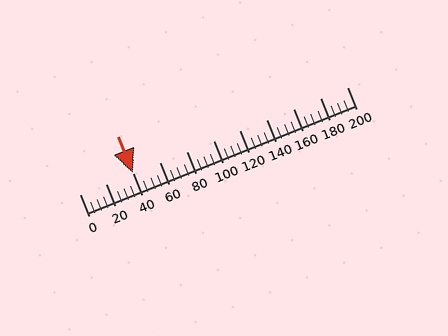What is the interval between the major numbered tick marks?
The major tick marks are spaced 20 units apart.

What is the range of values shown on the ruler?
The ruler shows values from 0 to 200.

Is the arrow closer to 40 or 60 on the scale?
The arrow is closer to 40.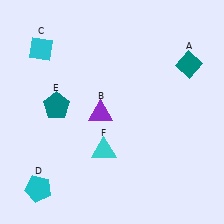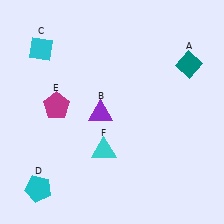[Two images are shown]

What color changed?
The pentagon (E) changed from teal in Image 1 to magenta in Image 2.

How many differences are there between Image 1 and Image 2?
There is 1 difference between the two images.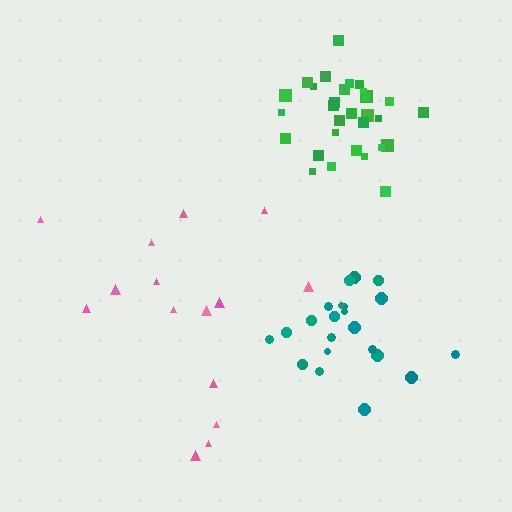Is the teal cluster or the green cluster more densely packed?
Green.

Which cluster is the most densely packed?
Green.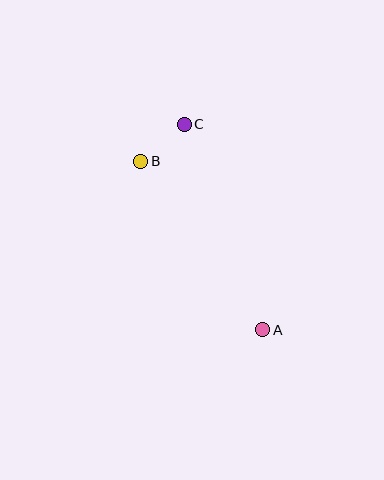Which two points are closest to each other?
Points B and C are closest to each other.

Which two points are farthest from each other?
Points A and C are farthest from each other.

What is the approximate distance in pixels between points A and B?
The distance between A and B is approximately 207 pixels.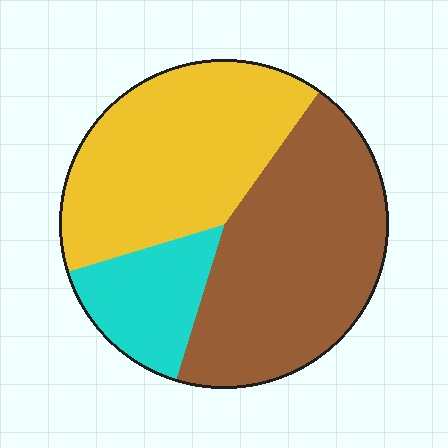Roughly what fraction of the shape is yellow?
Yellow takes up about two fifths (2/5) of the shape.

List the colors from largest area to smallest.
From largest to smallest: brown, yellow, cyan.